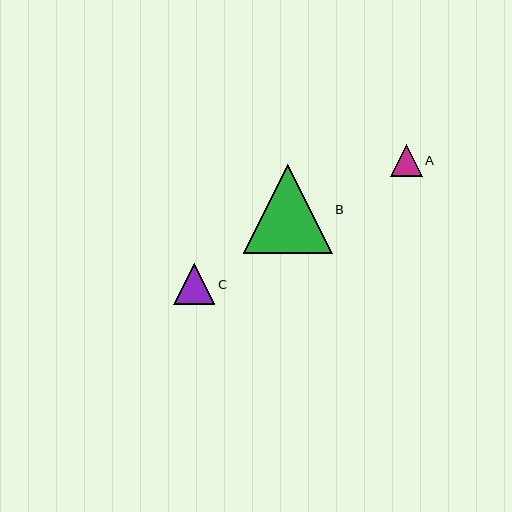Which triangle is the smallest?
Triangle A is the smallest with a size of approximately 31 pixels.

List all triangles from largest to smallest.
From largest to smallest: B, C, A.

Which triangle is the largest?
Triangle B is the largest with a size of approximately 89 pixels.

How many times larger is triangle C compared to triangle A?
Triangle C is approximately 1.3 times the size of triangle A.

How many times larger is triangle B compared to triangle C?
Triangle B is approximately 2.2 times the size of triangle C.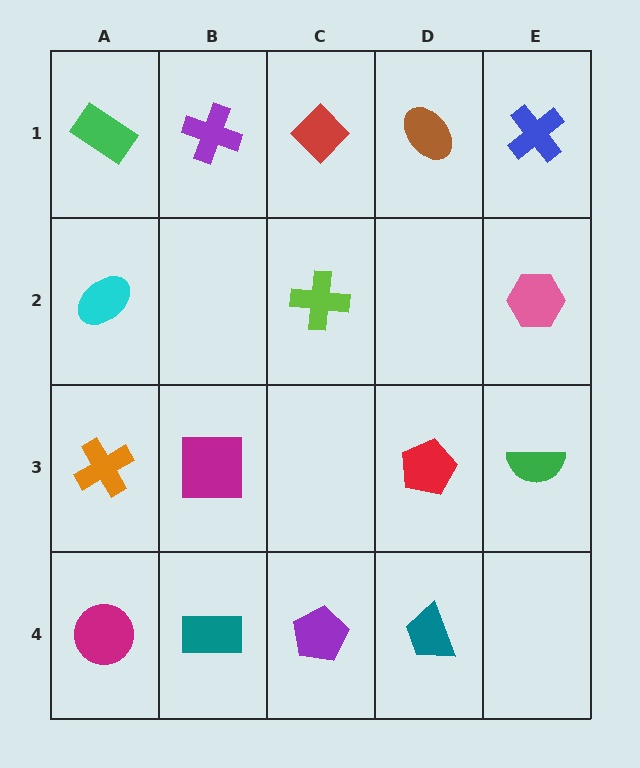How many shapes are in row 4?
4 shapes.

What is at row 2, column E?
A pink hexagon.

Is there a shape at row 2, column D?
No, that cell is empty.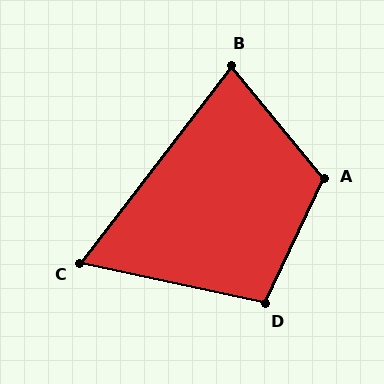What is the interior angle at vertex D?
Approximately 103 degrees (obtuse).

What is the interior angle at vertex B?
Approximately 77 degrees (acute).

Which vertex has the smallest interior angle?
C, at approximately 65 degrees.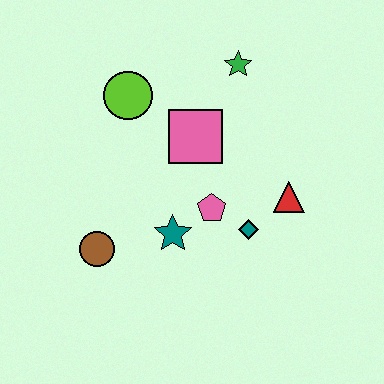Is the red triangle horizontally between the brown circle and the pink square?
No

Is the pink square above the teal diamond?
Yes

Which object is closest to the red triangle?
The teal diamond is closest to the red triangle.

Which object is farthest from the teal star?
The green star is farthest from the teal star.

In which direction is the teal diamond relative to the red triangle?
The teal diamond is to the left of the red triangle.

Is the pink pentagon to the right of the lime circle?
Yes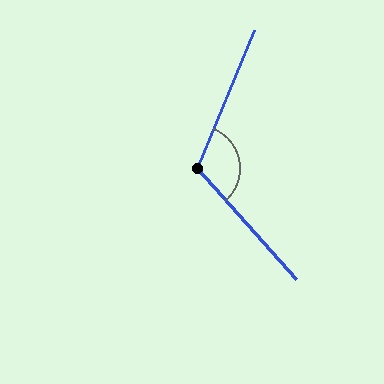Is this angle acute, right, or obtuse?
It is obtuse.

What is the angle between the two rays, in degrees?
Approximately 116 degrees.